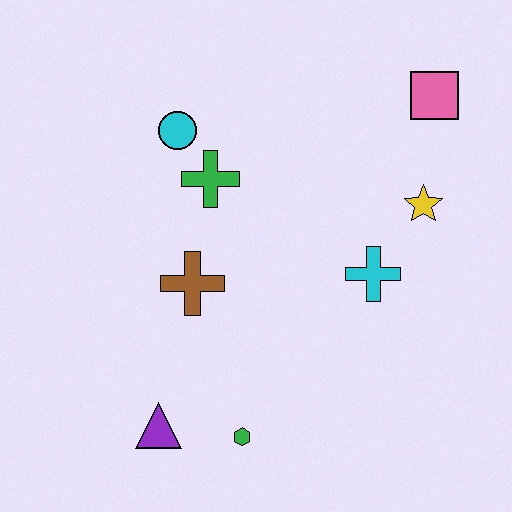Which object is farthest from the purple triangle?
The pink square is farthest from the purple triangle.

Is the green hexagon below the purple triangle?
Yes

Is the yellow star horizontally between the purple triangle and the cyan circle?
No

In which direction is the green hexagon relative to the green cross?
The green hexagon is below the green cross.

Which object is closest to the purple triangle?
The green hexagon is closest to the purple triangle.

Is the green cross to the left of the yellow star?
Yes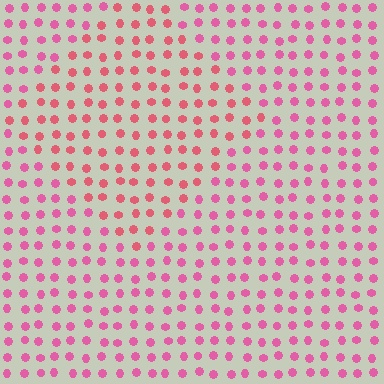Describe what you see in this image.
The image is filled with small pink elements in a uniform arrangement. A diamond-shaped region is visible where the elements are tinted to a slightly different hue, forming a subtle color boundary.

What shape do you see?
I see a diamond.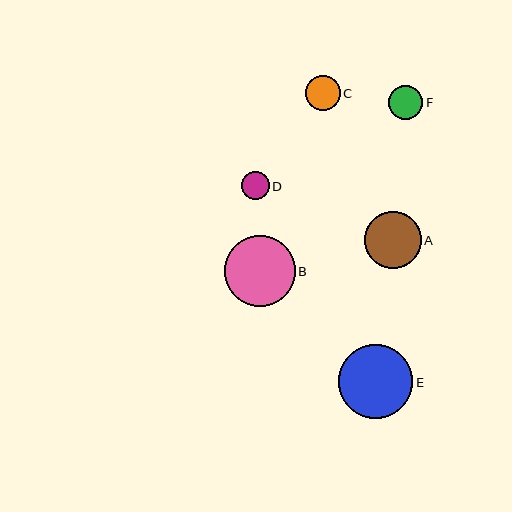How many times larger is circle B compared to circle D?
Circle B is approximately 2.6 times the size of circle D.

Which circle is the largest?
Circle E is the largest with a size of approximately 74 pixels.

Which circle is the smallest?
Circle D is the smallest with a size of approximately 28 pixels.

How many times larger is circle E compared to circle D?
Circle E is approximately 2.7 times the size of circle D.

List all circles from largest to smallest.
From largest to smallest: E, B, A, C, F, D.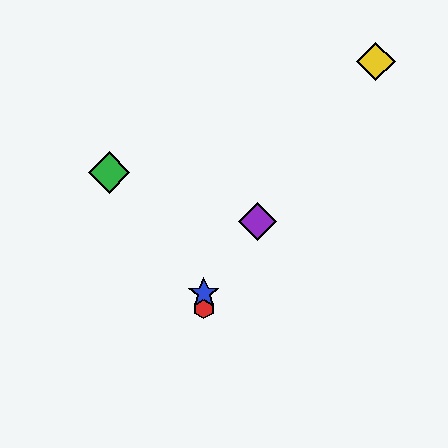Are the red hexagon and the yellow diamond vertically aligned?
No, the red hexagon is at x≈204 and the yellow diamond is at x≈376.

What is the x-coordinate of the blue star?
The blue star is at x≈204.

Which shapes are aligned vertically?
The red hexagon, the blue star are aligned vertically.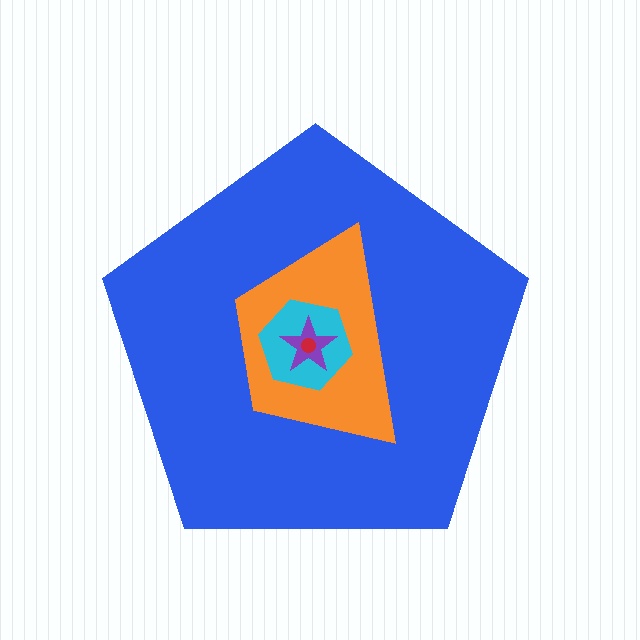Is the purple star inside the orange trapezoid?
Yes.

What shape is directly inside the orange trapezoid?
The cyan hexagon.